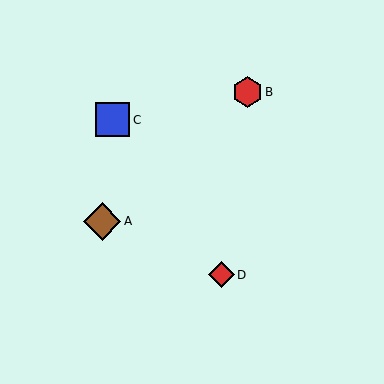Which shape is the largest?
The brown diamond (labeled A) is the largest.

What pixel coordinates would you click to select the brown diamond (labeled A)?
Click at (102, 221) to select the brown diamond A.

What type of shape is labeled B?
Shape B is a red hexagon.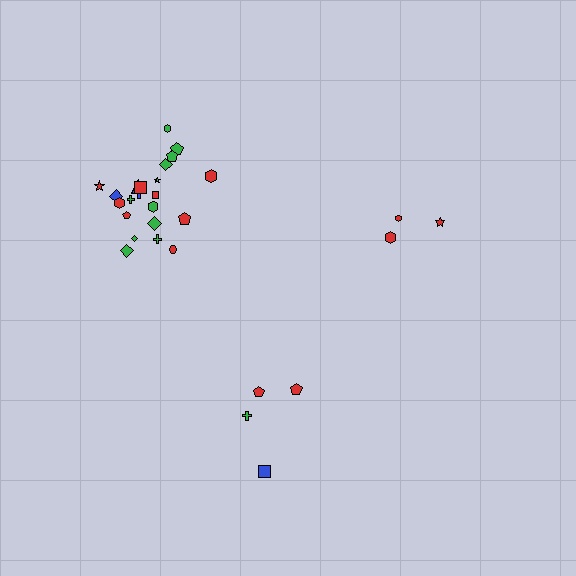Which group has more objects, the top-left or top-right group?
The top-left group.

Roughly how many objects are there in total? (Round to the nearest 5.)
Roughly 30 objects in total.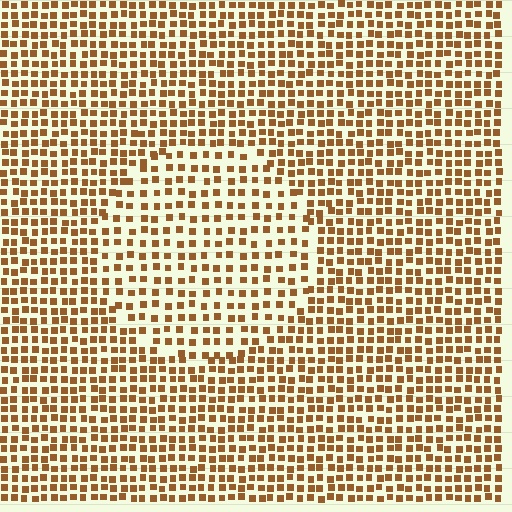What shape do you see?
I see a circle.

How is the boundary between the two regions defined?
The boundary is defined by a change in element density (approximately 1.6x ratio). All elements are the same color, size, and shape.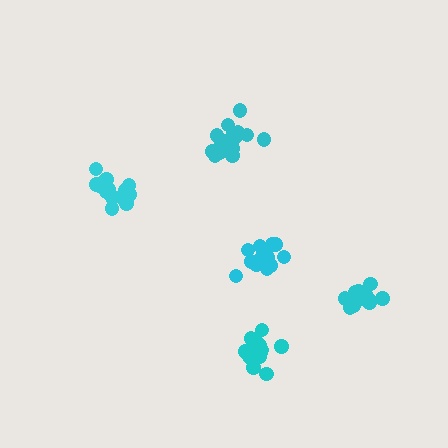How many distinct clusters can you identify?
There are 5 distinct clusters.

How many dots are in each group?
Group 1: 18 dots, Group 2: 15 dots, Group 3: 19 dots, Group 4: 14 dots, Group 5: 17 dots (83 total).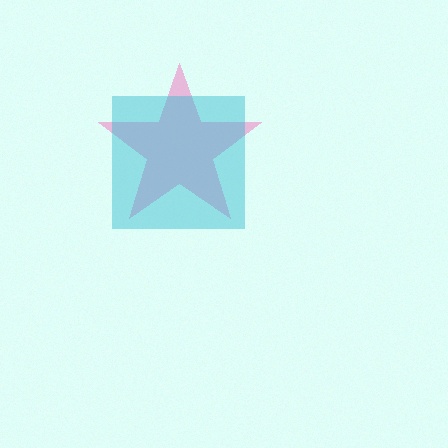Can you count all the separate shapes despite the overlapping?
Yes, there are 2 separate shapes.